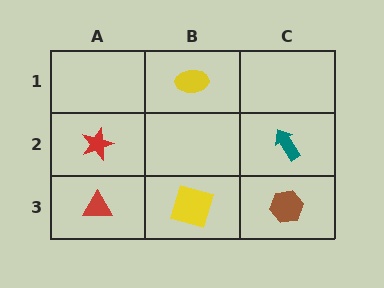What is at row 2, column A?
A red star.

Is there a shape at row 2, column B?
No, that cell is empty.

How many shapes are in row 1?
1 shape.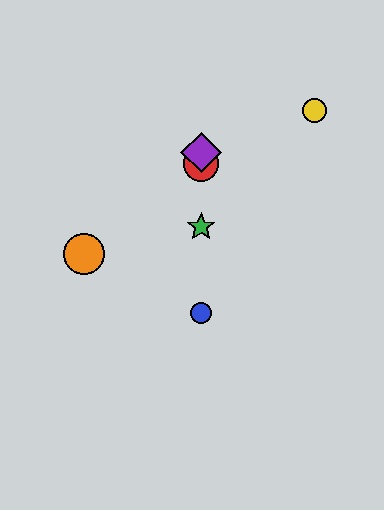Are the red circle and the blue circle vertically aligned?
Yes, both are at x≈201.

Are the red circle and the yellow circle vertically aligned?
No, the red circle is at x≈201 and the yellow circle is at x≈314.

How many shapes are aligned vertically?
4 shapes (the red circle, the blue circle, the green star, the purple diamond) are aligned vertically.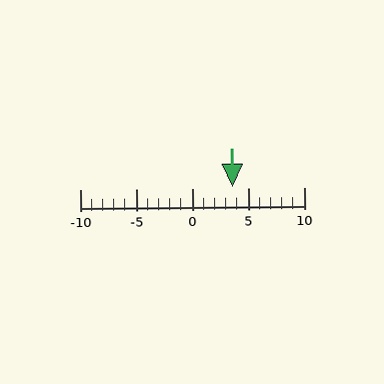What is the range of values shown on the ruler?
The ruler shows values from -10 to 10.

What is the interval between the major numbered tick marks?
The major tick marks are spaced 5 units apart.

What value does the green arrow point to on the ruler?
The green arrow points to approximately 4.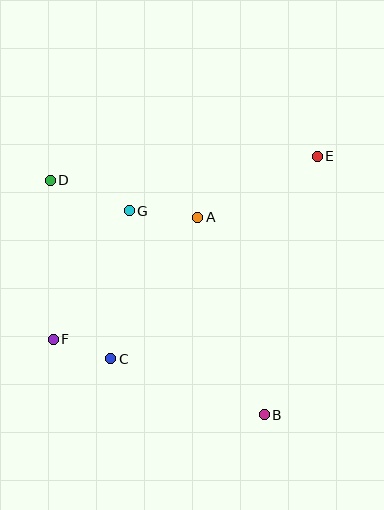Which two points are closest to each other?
Points C and F are closest to each other.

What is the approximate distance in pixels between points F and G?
The distance between F and G is approximately 149 pixels.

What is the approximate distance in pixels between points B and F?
The distance between B and F is approximately 224 pixels.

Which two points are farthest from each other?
Points E and F are farthest from each other.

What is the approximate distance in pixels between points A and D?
The distance between A and D is approximately 152 pixels.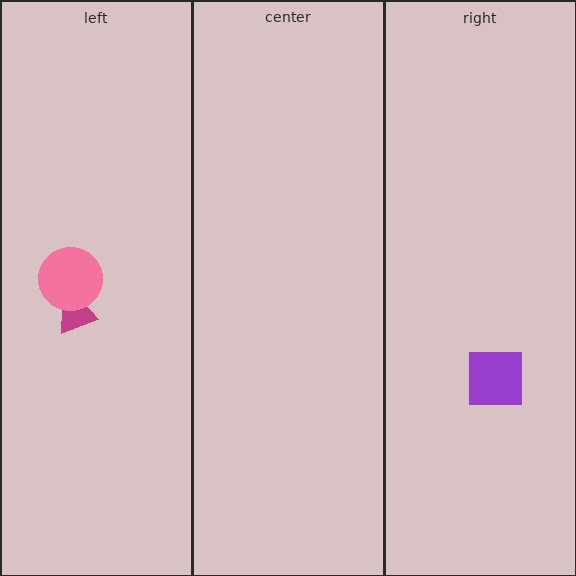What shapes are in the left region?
The magenta trapezoid, the pink circle.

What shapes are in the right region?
The purple square.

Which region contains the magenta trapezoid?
The left region.